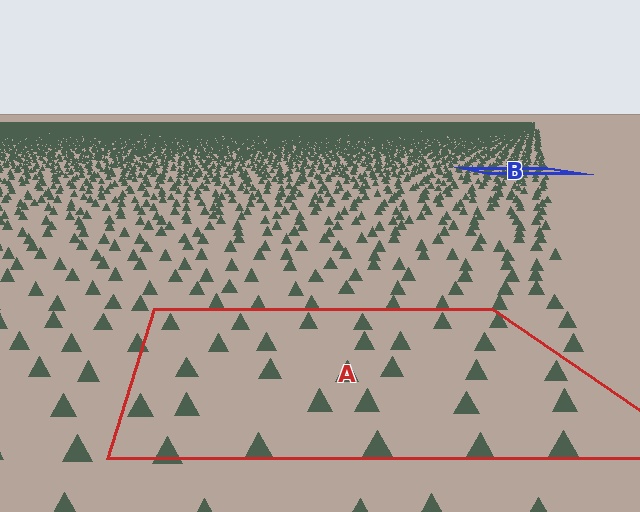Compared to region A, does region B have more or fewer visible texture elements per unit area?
Region B has more texture elements per unit area — they are packed more densely because it is farther away.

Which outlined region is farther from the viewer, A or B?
Region B is farther from the viewer — the texture elements inside it appear smaller and more densely packed.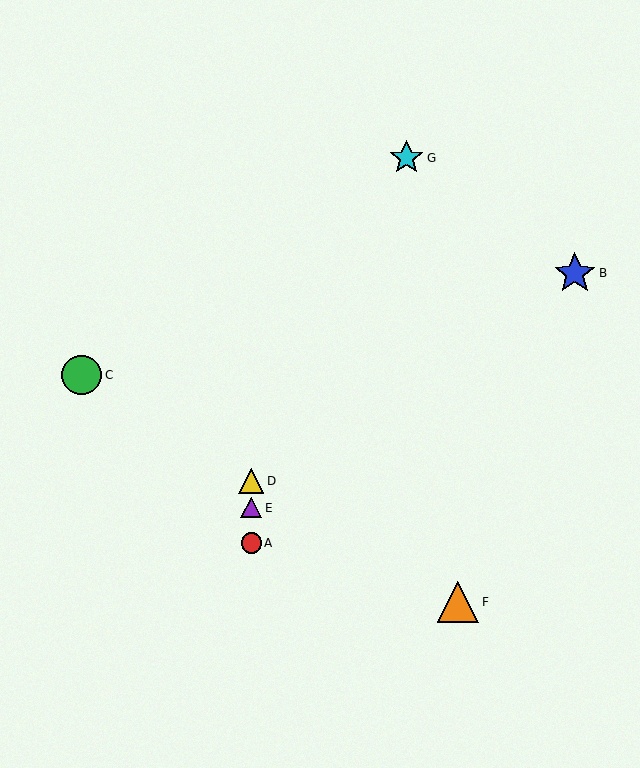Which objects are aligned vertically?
Objects A, D, E are aligned vertically.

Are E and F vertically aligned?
No, E is at x≈251 and F is at x≈458.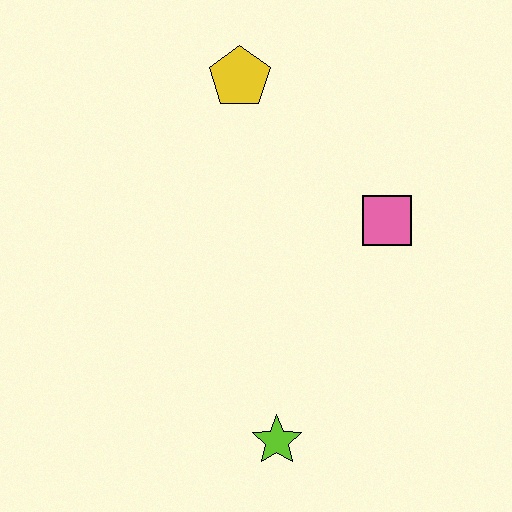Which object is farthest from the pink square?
The lime star is farthest from the pink square.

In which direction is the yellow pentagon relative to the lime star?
The yellow pentagon is above the lime star.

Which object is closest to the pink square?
The yellow pentagon is closest to the pink square.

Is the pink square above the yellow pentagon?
No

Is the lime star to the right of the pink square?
No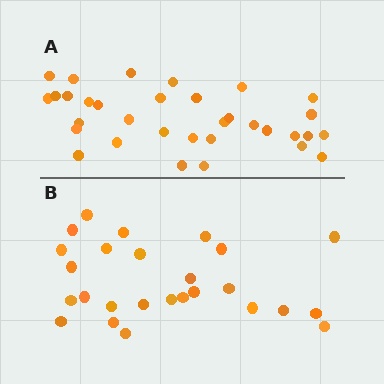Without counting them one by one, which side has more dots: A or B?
Region A (the top region) has more dots.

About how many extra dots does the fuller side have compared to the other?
Region A has roughly 8 or so more dots than region B.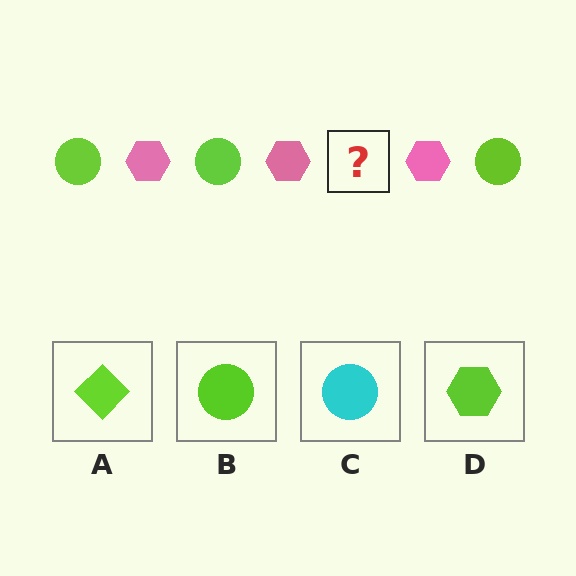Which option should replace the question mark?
Option B.